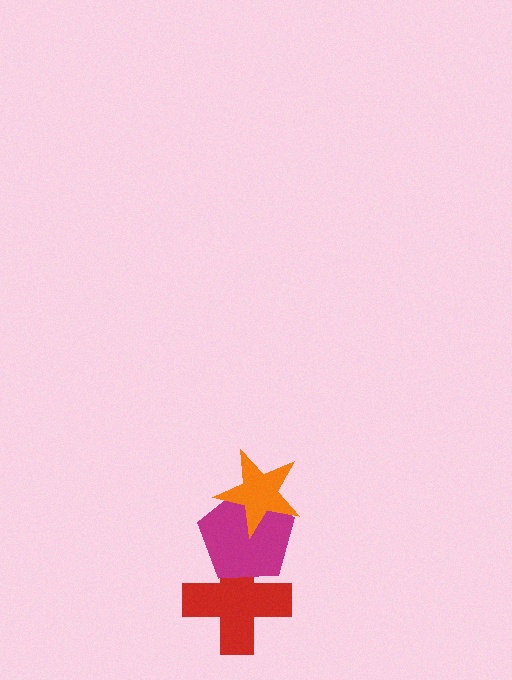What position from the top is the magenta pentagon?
The magenta pentagon is 2nd from the top.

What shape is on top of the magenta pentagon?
The orange star is on top of the magenta pentagon.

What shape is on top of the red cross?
The magenta pentagon is on top of the red cross.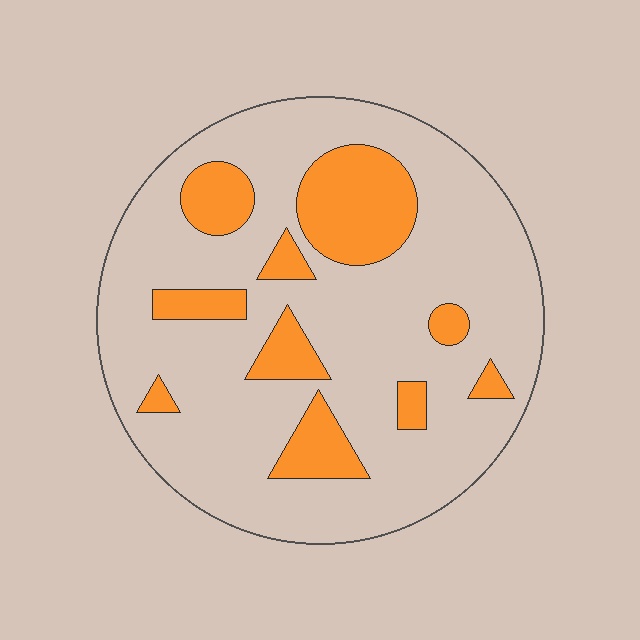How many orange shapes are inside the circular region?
10.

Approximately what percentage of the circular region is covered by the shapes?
Approximately 20%.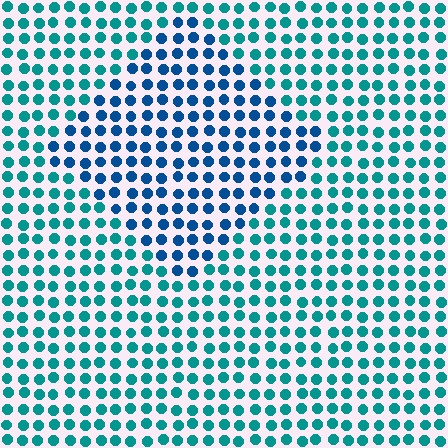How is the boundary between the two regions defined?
The boundary is defined purely by a slight shift in hue (about 32 degrees). Spacing, size, and orientation are identical on both sides.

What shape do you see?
I see a diamond.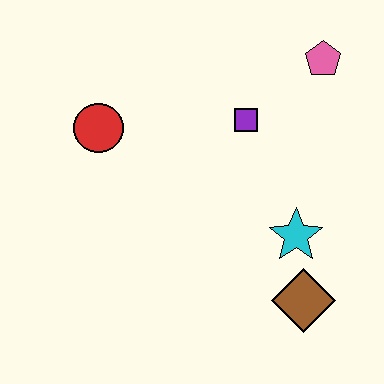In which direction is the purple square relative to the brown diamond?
The purple square is above the brown diamond.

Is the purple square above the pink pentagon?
No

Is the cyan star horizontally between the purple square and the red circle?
No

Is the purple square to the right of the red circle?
Yes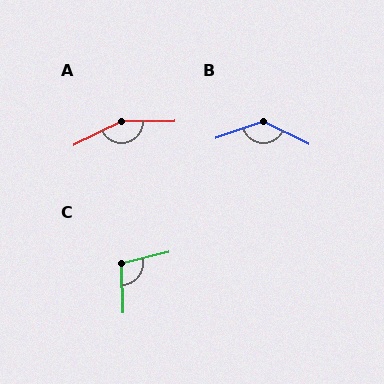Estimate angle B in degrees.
Approximately 134 degrees.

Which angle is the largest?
A, at approximately 155 degrees.